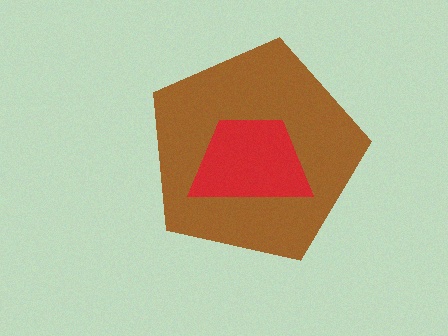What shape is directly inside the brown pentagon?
The red trapezoid.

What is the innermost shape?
The red trapezoid.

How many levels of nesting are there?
2.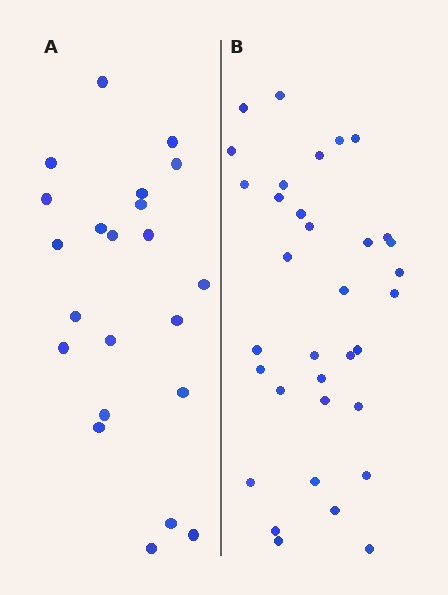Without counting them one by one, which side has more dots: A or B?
Region B (the right region) has more dots.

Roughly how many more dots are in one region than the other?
Region B has roughly 12 or so more dots than region A.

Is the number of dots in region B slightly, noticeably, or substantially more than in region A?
Region B has substantially more. The ratio is roughly 1.5 to 1.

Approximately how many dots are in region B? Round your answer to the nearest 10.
About 30 dots. (The exact count is 34, which rounds to 30.)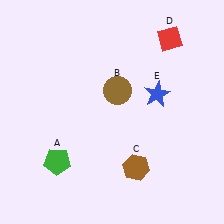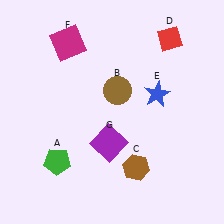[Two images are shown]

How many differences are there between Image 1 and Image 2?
There are 2 differences between the two images.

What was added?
A magenta square (F), a purple square (G) were added in Image 2.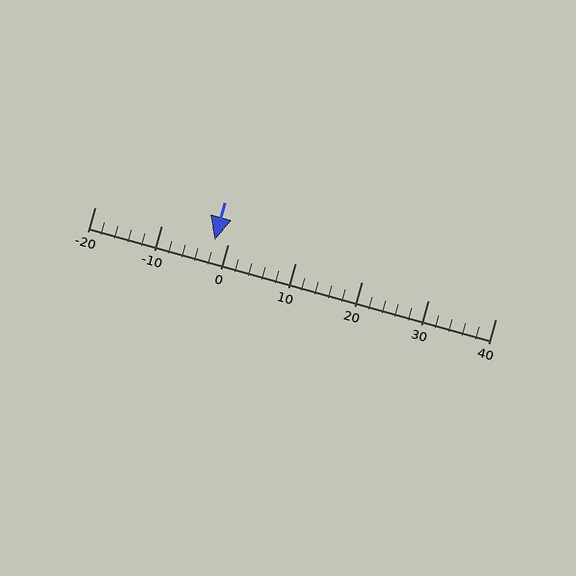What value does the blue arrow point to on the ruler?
The blue arrow points to approximately -2.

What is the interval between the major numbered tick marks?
The major tick marks are spaced 10 units apart.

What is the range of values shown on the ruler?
The ruler shows values from -20 to 40.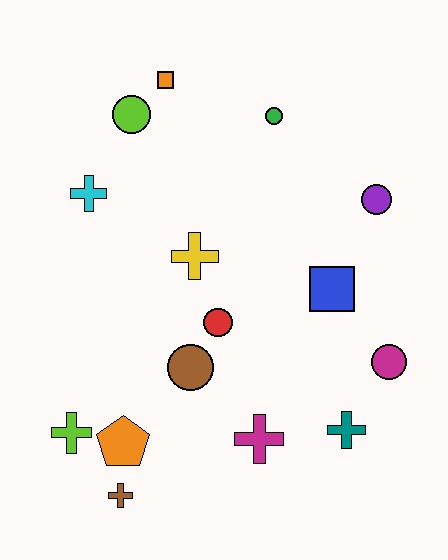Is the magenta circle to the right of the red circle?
Yes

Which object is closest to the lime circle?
The orange square is closest to the lime circle.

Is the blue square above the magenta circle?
Yes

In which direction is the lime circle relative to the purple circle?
The lime circle is to the left of the purple circle.